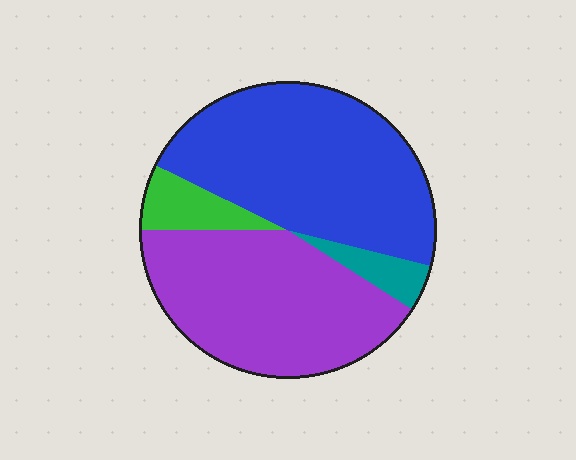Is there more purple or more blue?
Blue.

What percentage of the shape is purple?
Purple takes up between a third and a half of the shape.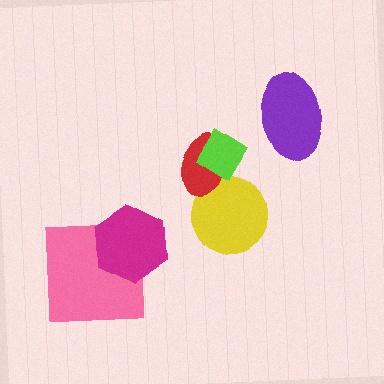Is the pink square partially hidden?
Yes, it is partially covered by another shape.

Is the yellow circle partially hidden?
Yes, it is partially covered by another shape.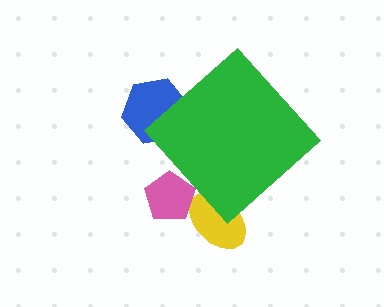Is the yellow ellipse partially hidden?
Yes, the yellow ellipse is partially hidden behind the green diamond.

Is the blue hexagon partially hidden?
Yes, the blue hexagon is partially hidden behind the green diamond.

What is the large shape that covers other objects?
A green diamond.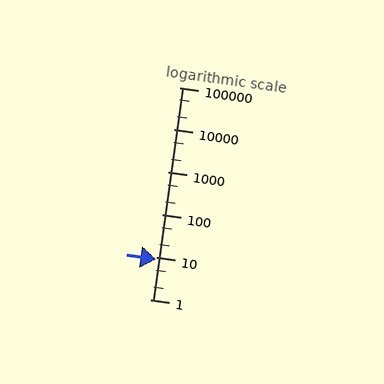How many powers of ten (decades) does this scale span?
The scale spans 5 decades, from 1 to 100000.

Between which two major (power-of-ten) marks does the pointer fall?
The pointer is between 1 and 10.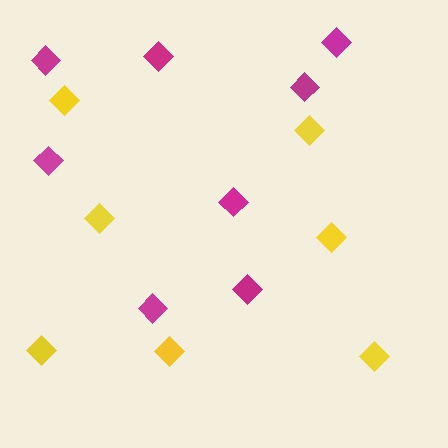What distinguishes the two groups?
There are 2 groups: one group of yellow diamonds (7) and one group of magenta diamonds (8).